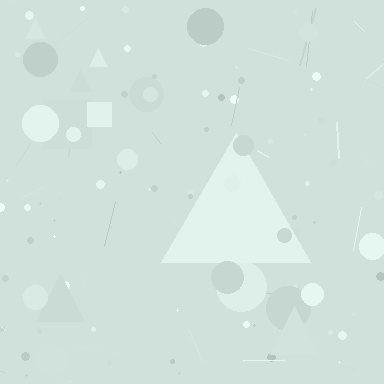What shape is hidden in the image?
A triangle is hidden in the image.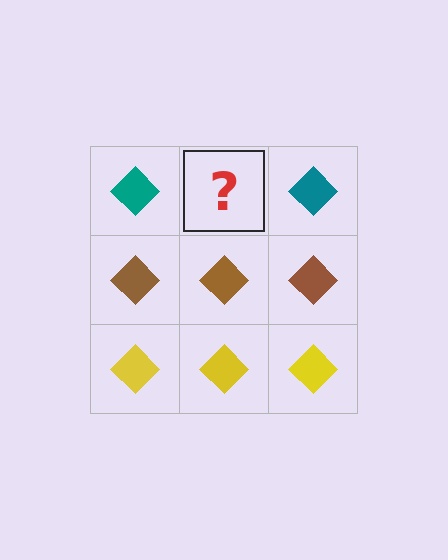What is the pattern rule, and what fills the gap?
The rule is that each row has a consistent color. The gap should be filled with a teal diamond.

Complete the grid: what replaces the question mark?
The question mark should be replaced with a teal diamond.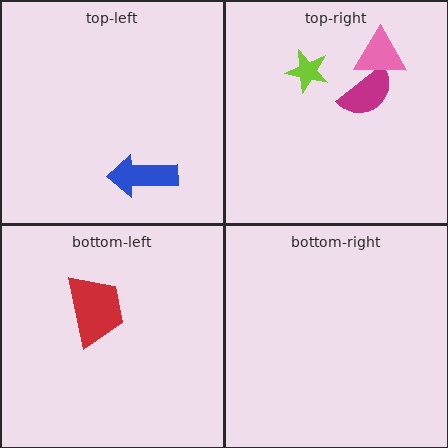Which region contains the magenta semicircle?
The top-right region.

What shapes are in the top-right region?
The lime star, the magenta semicircle, the pink triangle.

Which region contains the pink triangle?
The top-right region.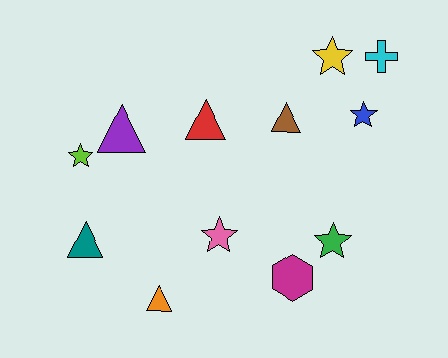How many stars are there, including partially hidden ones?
There are 5 stars.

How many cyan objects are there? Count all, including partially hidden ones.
There is 1 cyan object.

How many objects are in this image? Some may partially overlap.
There are 12 objects.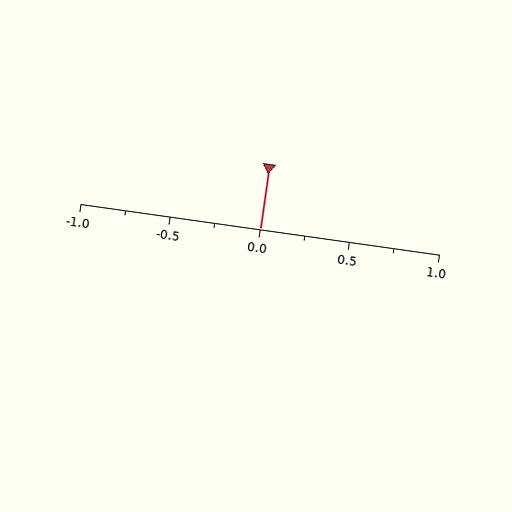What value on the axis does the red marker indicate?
The marker indicates approximately 0.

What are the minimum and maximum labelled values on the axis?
The axis runs from -1.0 to 1.0.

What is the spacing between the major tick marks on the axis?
The major ticks are spaced 0.5 apart.